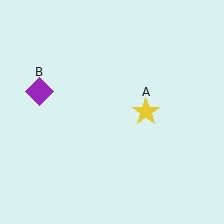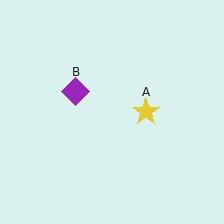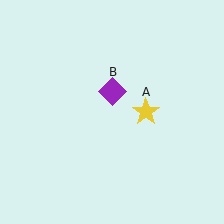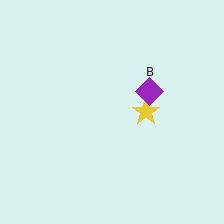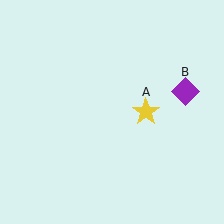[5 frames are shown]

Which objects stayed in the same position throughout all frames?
Yellow star (object A) remained stationary.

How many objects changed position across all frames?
1 object changed position: purple diamond (object B).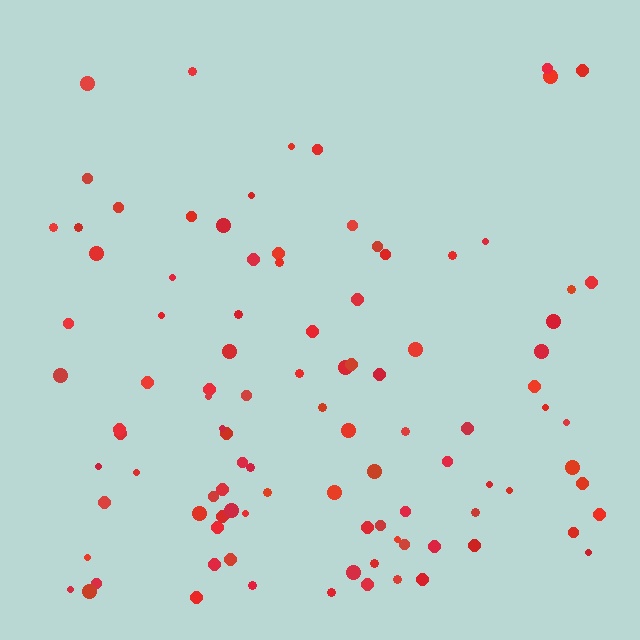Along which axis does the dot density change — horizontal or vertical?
Vertical.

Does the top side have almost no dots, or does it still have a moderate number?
Still a moderate number, just noticeably fewer than the bottom.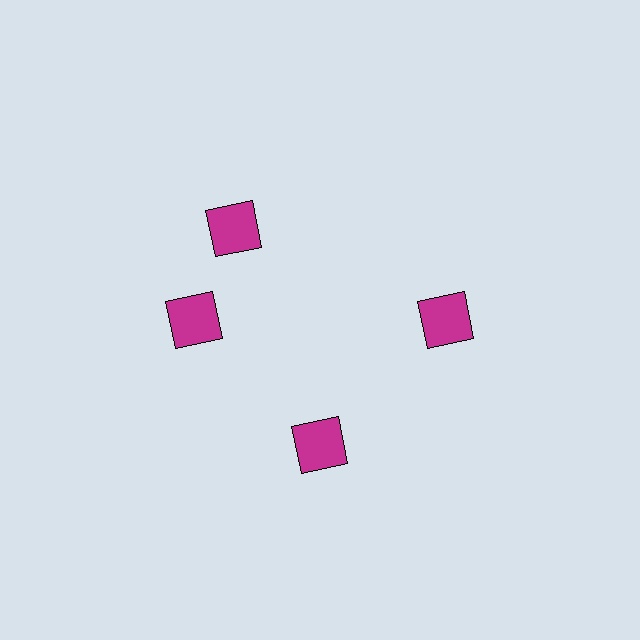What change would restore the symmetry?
The symmetry would be restored by rotating it back into even spacing with its neighbors so that all 4 squares sit at equal angles and equal distance from the center.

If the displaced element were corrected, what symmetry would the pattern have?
It would have 4-fold rotational symmetry — the pattern would map onto itself every 90 degrees.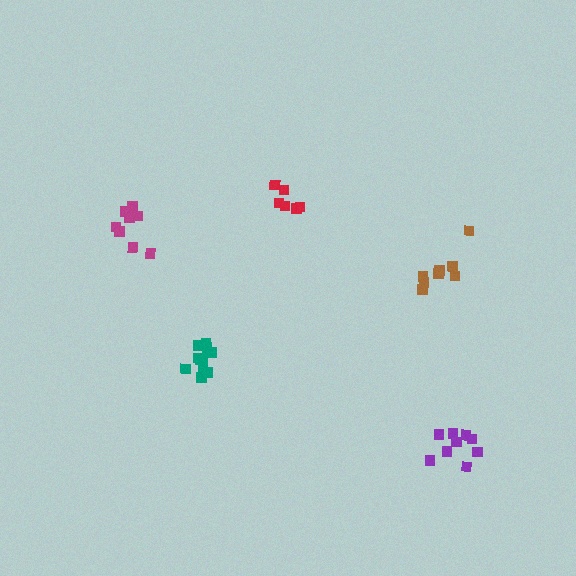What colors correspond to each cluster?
The clusters are colored: teal, red, magenta, purple, brown.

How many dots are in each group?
Group 1: 11 dots, Group 2: 6 dots, Group 3: 8 dots, Group 4: 9 dots, Group 5: 9 dots (43 total).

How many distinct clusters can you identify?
There are 5 distinct clusters.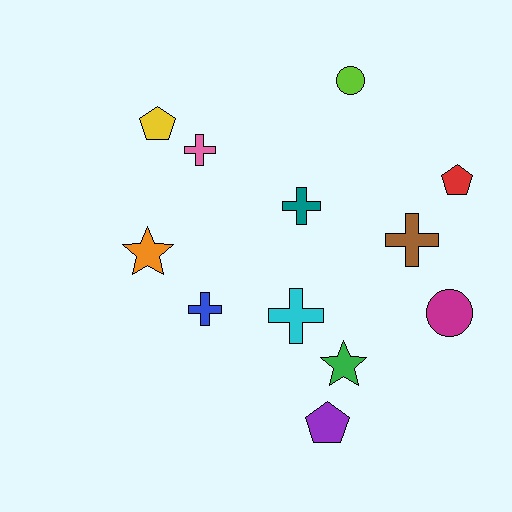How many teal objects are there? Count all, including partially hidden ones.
There is 1 teal object.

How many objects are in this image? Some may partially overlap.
There are 12 objects.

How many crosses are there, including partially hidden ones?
There are 5 crosses.